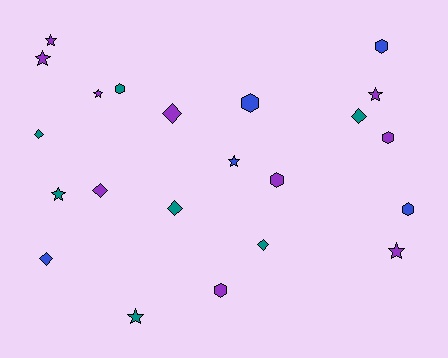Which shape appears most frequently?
Star, with 8 objects.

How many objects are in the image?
There are 22 objects.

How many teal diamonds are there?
There are 4 teal diamonds.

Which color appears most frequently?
Purple, with 10 objects.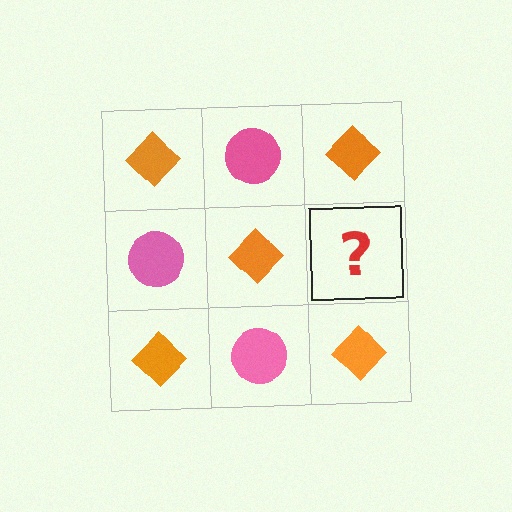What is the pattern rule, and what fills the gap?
The rule is that it alternates orange diamond and pink circle in a checkerboard pattern. The gap should be filled with a pink circle.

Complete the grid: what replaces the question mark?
The question mark should be replaced with a pink circle.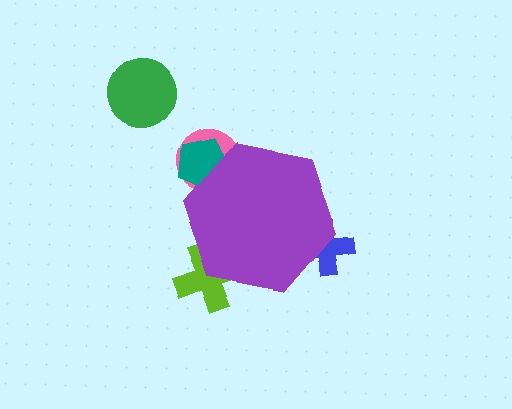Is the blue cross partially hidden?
Yes, the blue cross is partially hidden behind the purple hexagon.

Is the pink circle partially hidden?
Yes, the pink circle is partially hidden behind the purple hexagon.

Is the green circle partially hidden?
No, the green circle is fully visible.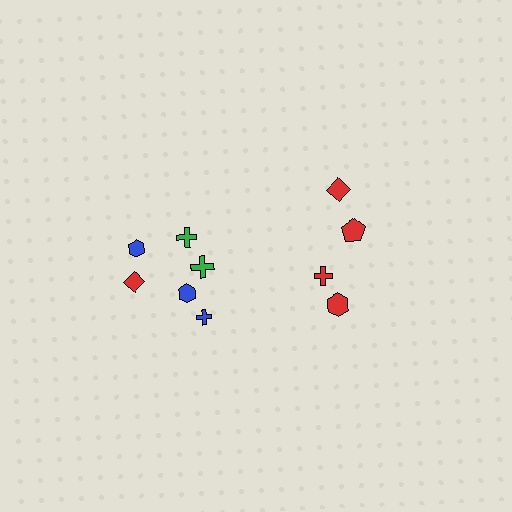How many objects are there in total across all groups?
There are 10 objects.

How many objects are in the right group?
There are 4 objects.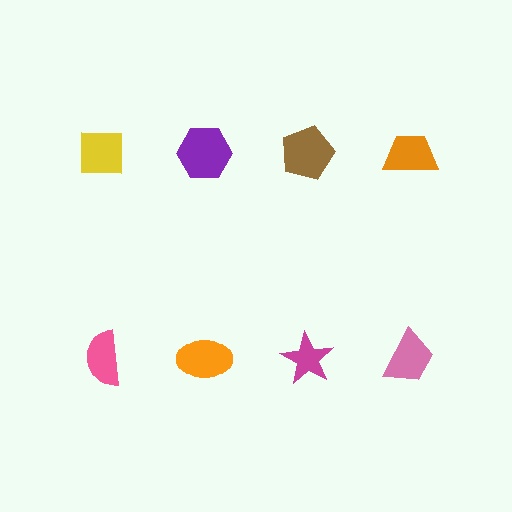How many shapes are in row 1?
4 shapes.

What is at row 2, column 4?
A pink trapezoid.